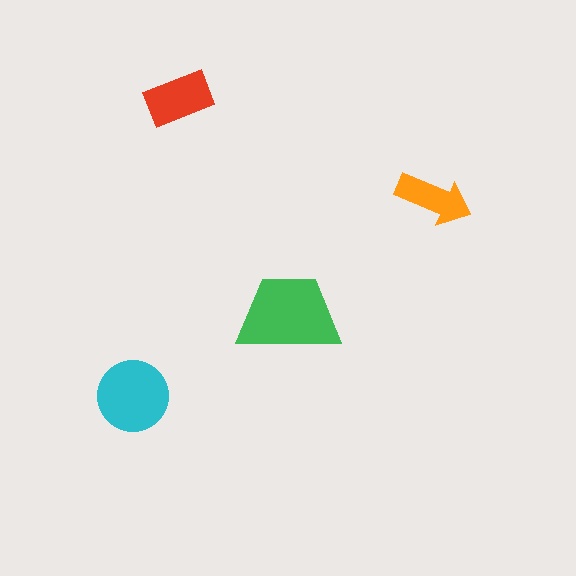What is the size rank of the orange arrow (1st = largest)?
4th.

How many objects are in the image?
There are 4 objects in the image.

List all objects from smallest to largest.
The orange arrow, the red rectangle, the cyan circle, the green trapezoid.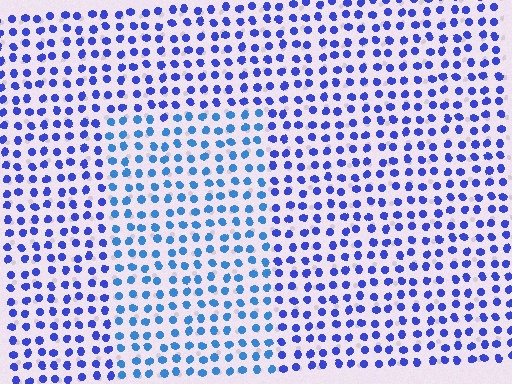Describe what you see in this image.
The image is filled with small blue elements in a uniform arrangement. A rectangle-shaped region is visible where the elements are tinted to a slightly different hue, forming a subtle color boundary.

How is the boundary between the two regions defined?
The boundary is defined purely by a slight shift in hue (about 27 degrees). Spacing, size, and orientation are identical on both sides.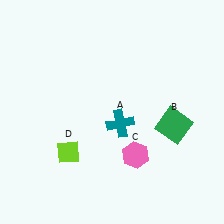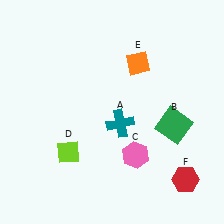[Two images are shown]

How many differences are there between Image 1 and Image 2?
There are 2 differences between the two images.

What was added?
An orange diamond (E), a red hexagon (F) were added in Image 2.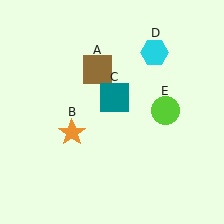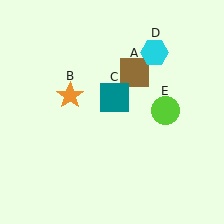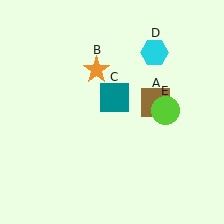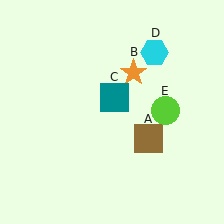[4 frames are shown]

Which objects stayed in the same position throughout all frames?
Teal square (object C) and cyan hexagon (object D) and lime circle (object E) remained stationary.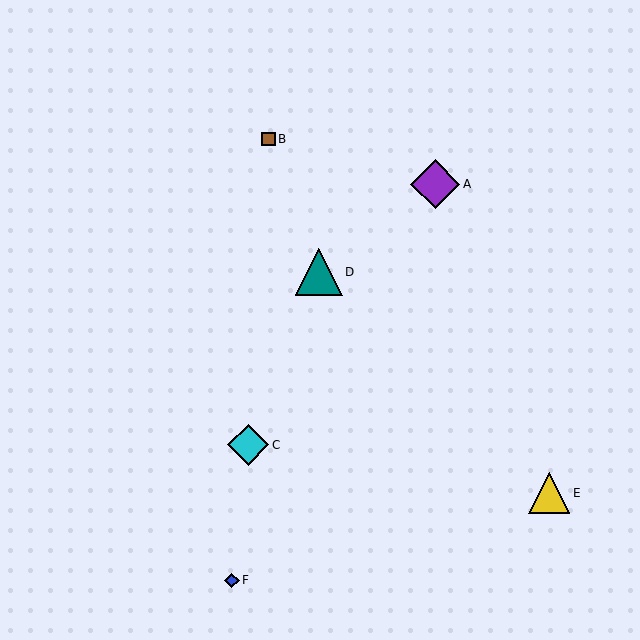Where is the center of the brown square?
The center of the brown square is at (269, 139).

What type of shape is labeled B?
Shape B is a brown square.